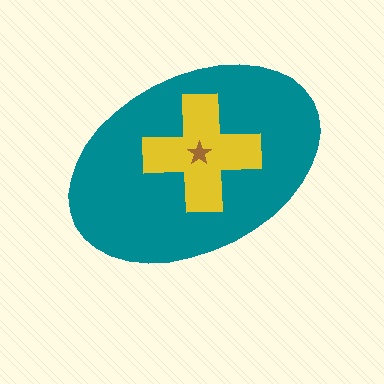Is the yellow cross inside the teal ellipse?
Yes.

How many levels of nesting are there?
3.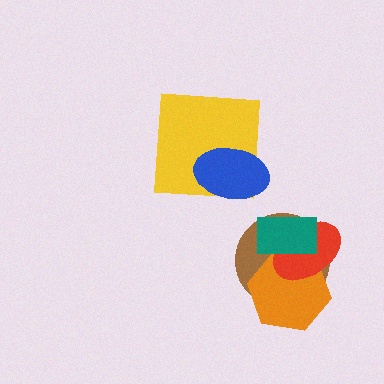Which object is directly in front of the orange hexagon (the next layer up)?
The red ellipse is directly in front of the orange hexagon.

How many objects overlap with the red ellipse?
3 objects overlap with the red ellipse.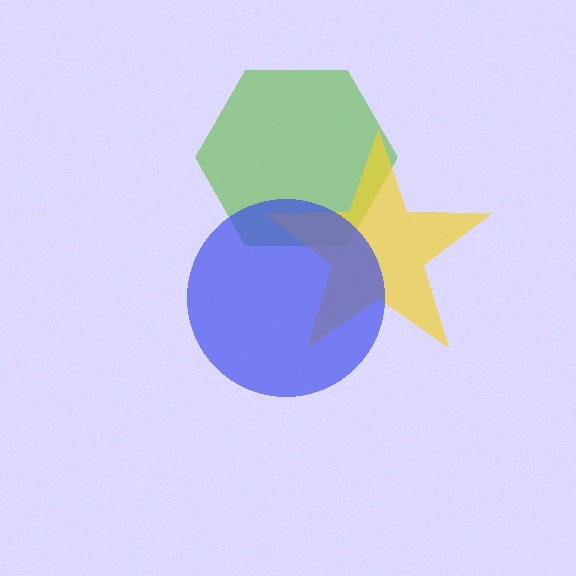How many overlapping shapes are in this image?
There are 3 overlapping shapes in the image.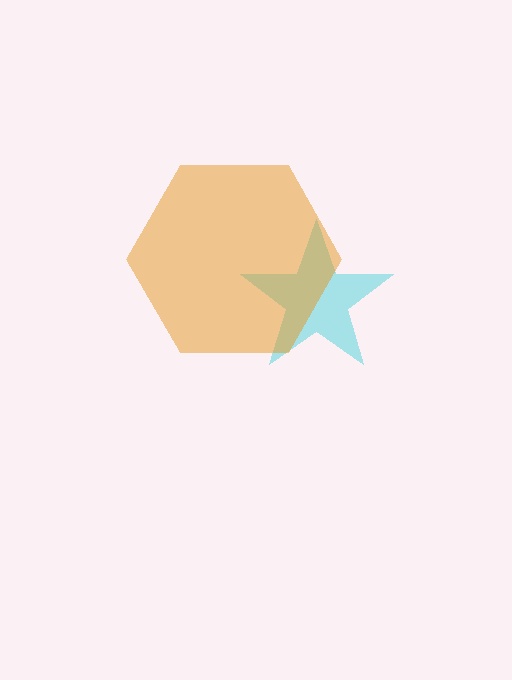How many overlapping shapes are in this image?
There are 2 overlapping shapes in the image.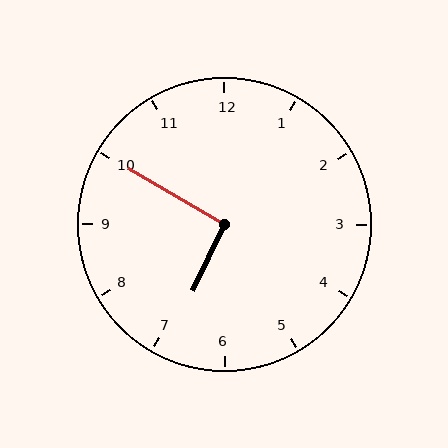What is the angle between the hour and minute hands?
Approximately 95 degrees.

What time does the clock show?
6:50.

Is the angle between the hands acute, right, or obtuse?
It is right.